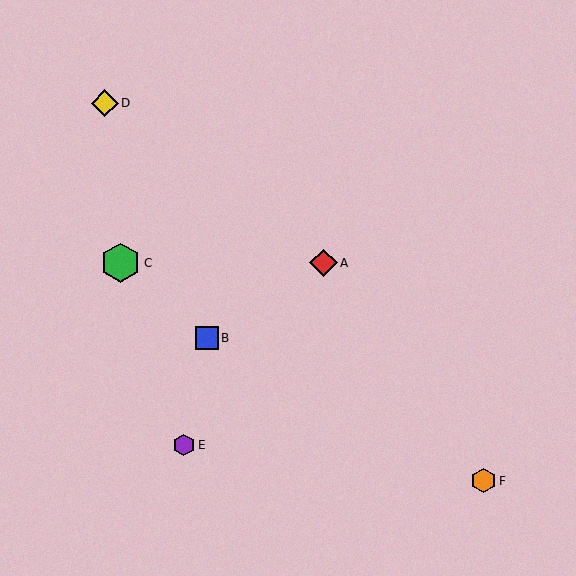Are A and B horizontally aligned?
No, A is at y≈263 and B is at y≈338.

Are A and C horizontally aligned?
Yes, both are at y≈263.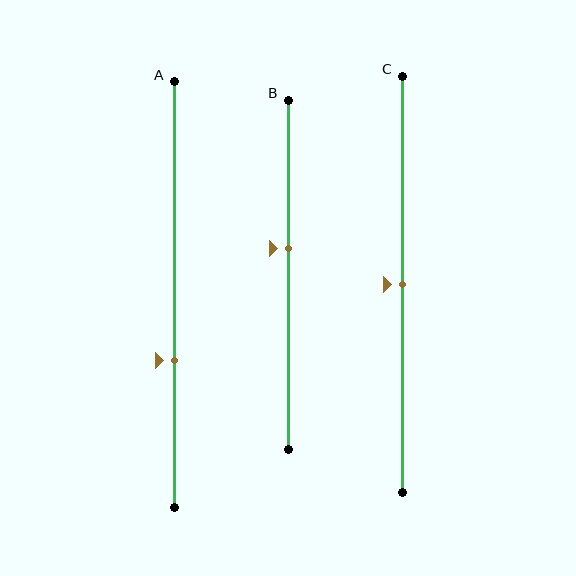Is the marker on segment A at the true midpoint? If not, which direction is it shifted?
No, the marker on segment A is shifted downward by about 15% of the segment length.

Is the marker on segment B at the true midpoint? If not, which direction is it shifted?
No, the marker on segment B is shifted upward by about 7% of the segment length.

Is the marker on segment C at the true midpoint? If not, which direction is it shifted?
Yes, the marker on segment C is at the true midpoint.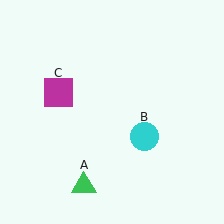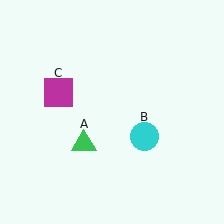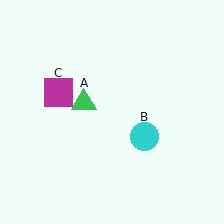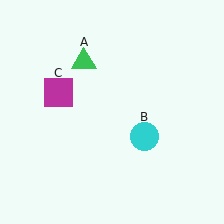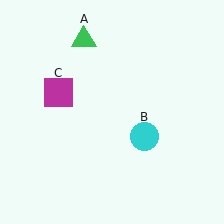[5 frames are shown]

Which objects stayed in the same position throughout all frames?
Cyan circle (object B) and magenta square (object C) remained stationary.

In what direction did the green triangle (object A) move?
The green triangle (object A) moved up.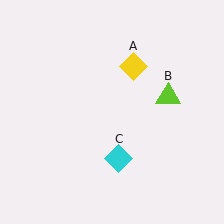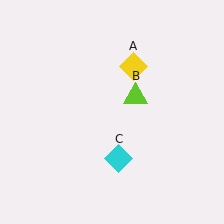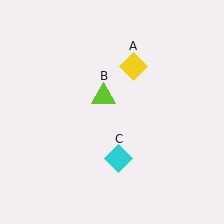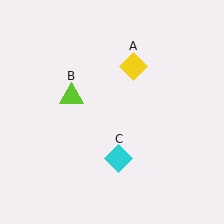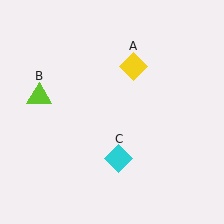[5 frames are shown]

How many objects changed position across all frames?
1 object changed position: lime triangle (object B).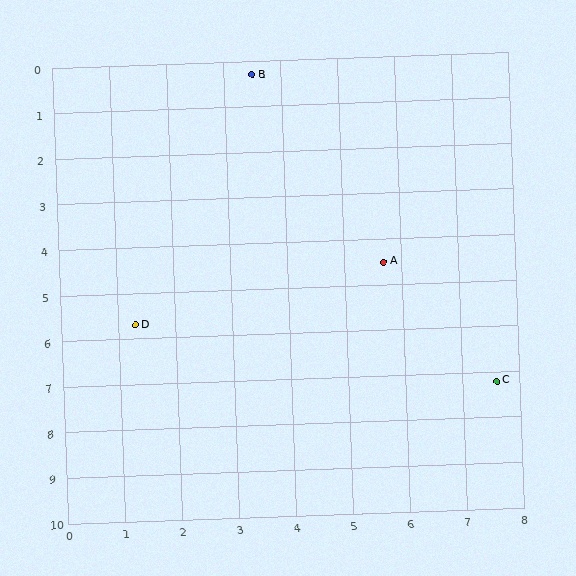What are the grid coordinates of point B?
Point B is at approximately (3.5, 0.3).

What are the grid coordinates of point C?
Point C is at approximately (7.6, 7.2).